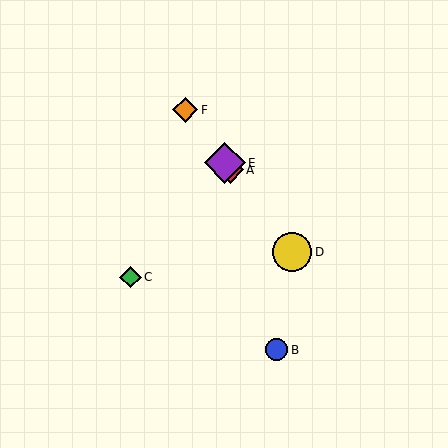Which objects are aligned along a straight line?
Objects A, D, E, F are aligned along a straight line.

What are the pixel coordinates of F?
Object F is at (185, 110).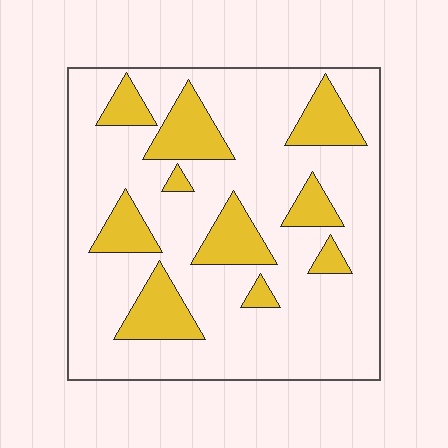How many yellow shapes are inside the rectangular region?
10.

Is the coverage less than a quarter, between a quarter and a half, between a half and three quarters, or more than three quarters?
Less than a quarter.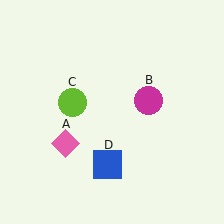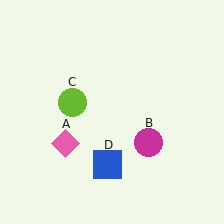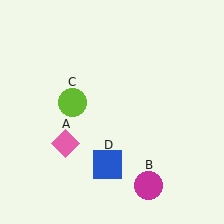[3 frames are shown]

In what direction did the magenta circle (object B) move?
The magenta circle (object B) moved down.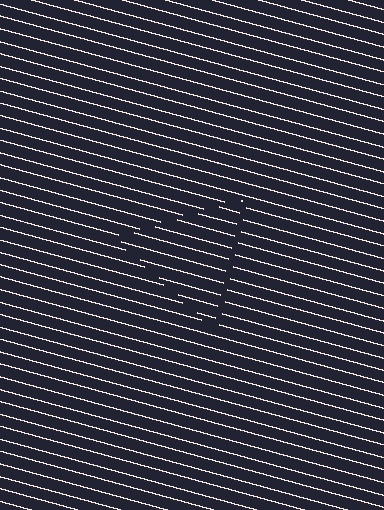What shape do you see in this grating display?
An illusory triangle. The interior of the shape contains the same grating, shifted by half a period — the contour is defined by the phase discontinuity where line-ends from the inner and outer gratings abut.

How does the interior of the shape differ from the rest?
The interior of the shape contains the same grating, shifted by half a period — the contour is defined by the phase discontinuity where line-ends from the inner and outer gratings abut.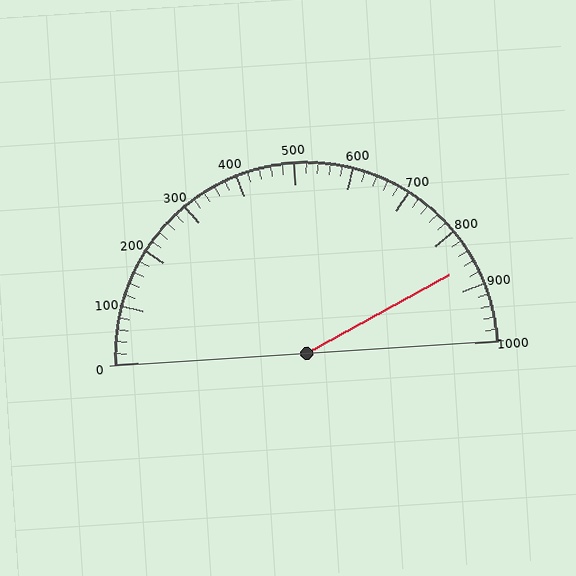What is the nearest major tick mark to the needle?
The nearest major tick mark is 900.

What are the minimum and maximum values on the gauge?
The gauge ranges from 0 to 1000.